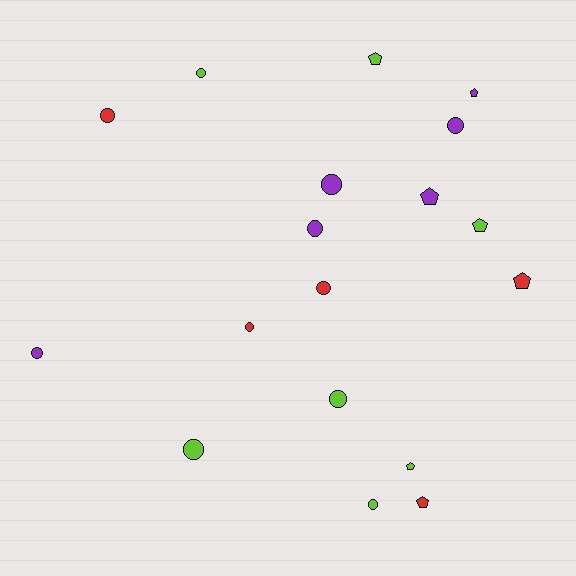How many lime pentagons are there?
There are 3 lime pentagons.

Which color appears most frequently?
Lime, with 7 objects.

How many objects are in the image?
There are 18 objects.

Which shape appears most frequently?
Circle, with 11 objects.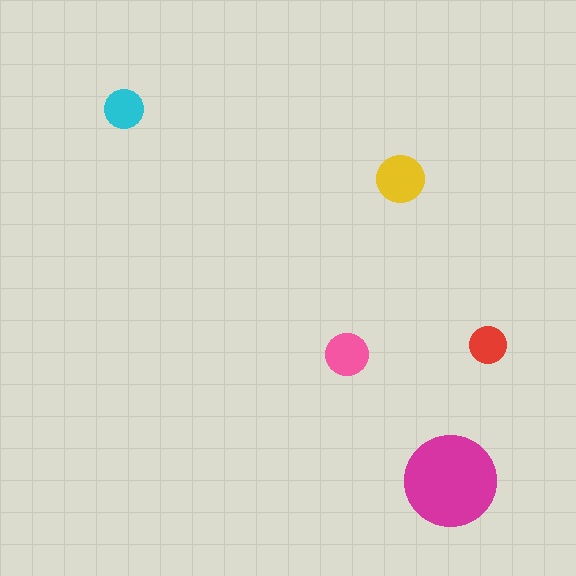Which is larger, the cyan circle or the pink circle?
The pink one.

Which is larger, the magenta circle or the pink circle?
The magenta one.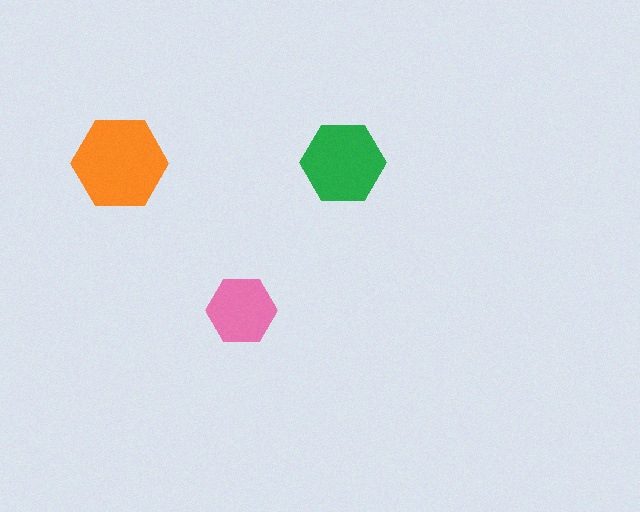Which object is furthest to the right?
The green hexagon is rightmost.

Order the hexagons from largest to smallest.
the orange one, the green one, the pink one.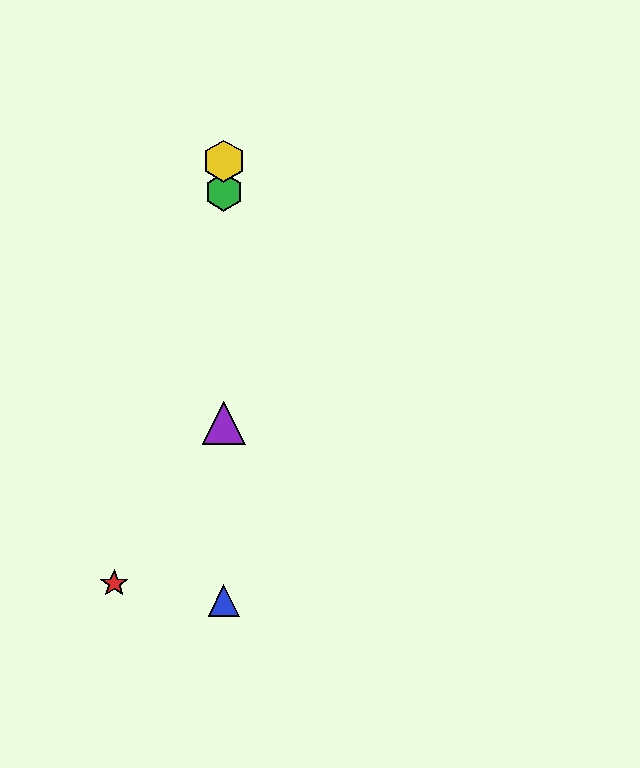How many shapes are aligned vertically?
4 shapes (the blue triangle, the green hexagon, the yellow hexagon, the purple triangle) are aligned vertically.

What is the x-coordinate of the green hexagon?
The green hexagon is at x≈224.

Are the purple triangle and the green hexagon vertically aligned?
Yes, both are at x≈224.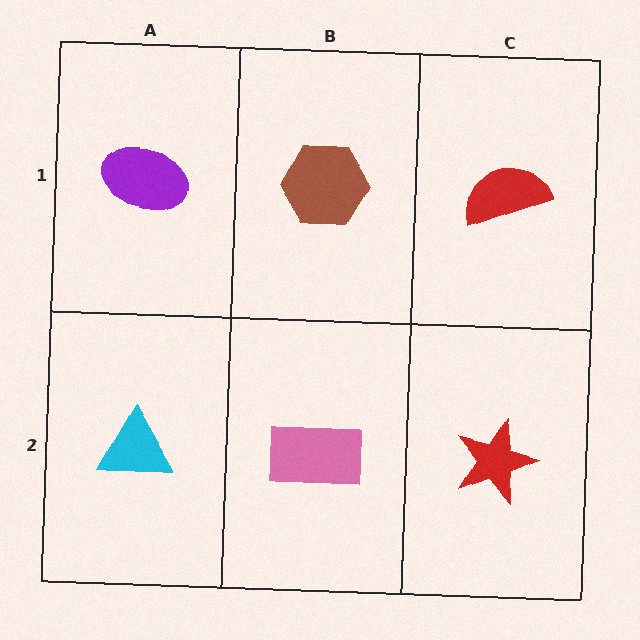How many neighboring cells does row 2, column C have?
2.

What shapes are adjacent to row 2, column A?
A purple ellipse (row 1, column A), a pink rectangle (row 2, column B).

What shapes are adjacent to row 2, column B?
A brown hexagon (row 1, column B), a cyan triangle (row 2, column A), a red star (row 2, column C).